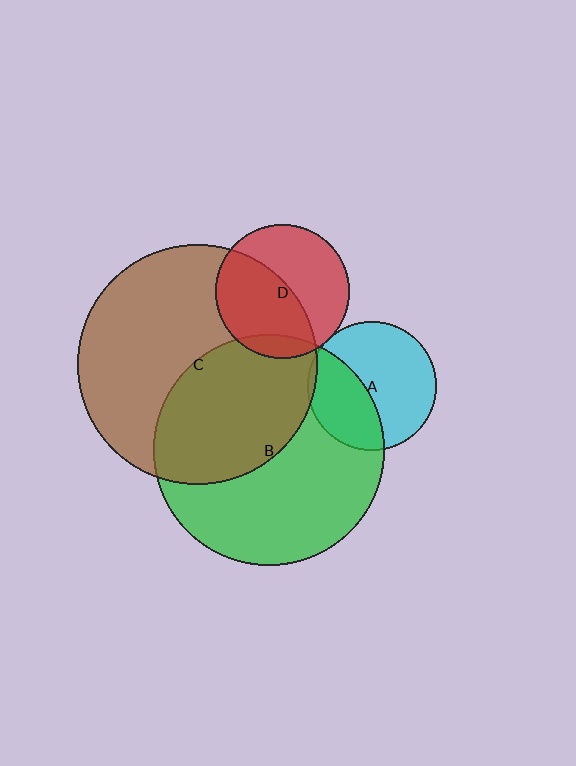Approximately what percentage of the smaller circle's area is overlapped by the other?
Approximately 5%.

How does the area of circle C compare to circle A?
Approximately 3.5 times.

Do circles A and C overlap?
Yes.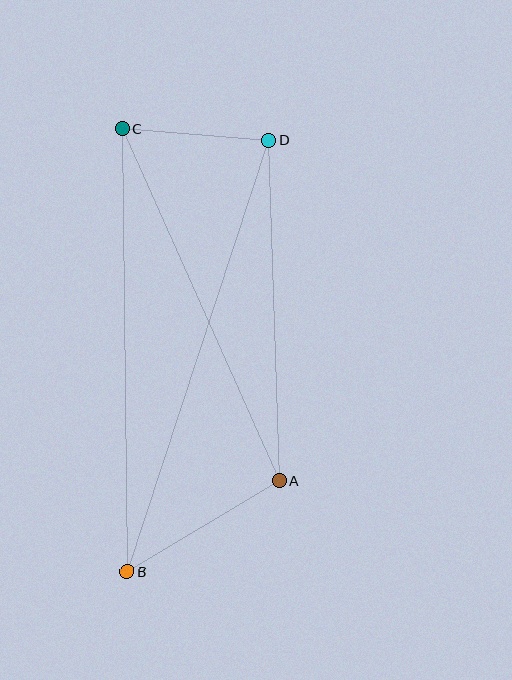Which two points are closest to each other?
Points C and D are closest to each other.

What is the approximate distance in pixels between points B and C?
The distance between B and C is approximately 443 pixels.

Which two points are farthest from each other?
Points B and D are farthest from each other.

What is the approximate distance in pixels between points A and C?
The distance between A and C is approximately 385 pixels.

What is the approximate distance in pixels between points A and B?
The distance between A and B is approximately 177 pixels.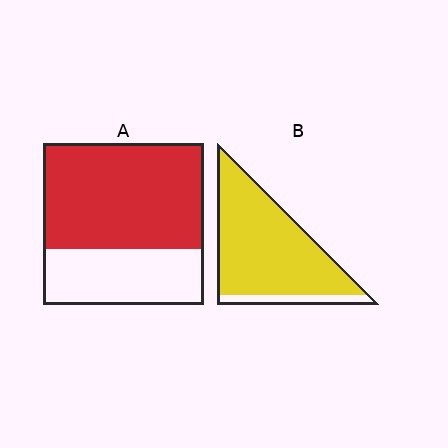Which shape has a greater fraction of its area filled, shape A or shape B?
Shape B.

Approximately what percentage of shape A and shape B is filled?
A is approximately 65% and B is approximately 90%.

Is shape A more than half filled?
Yes.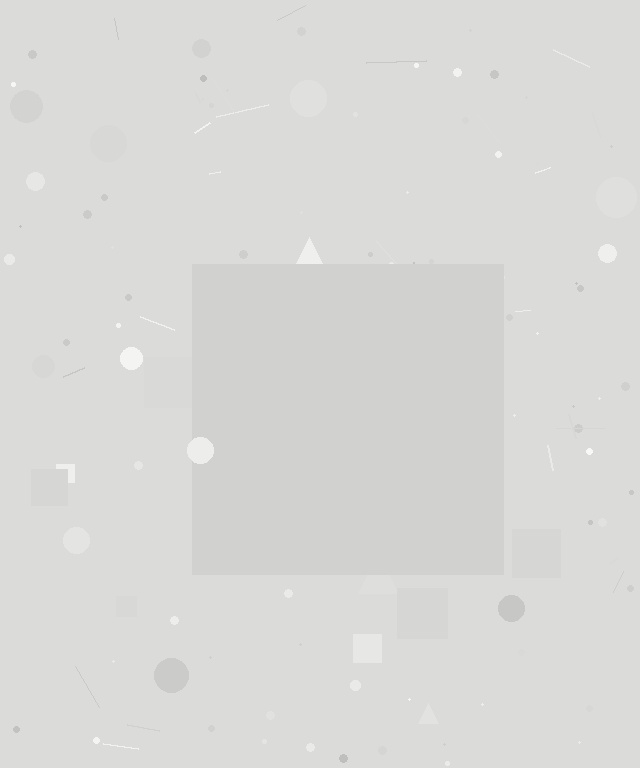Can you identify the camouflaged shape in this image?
The camouflaged shape is a square.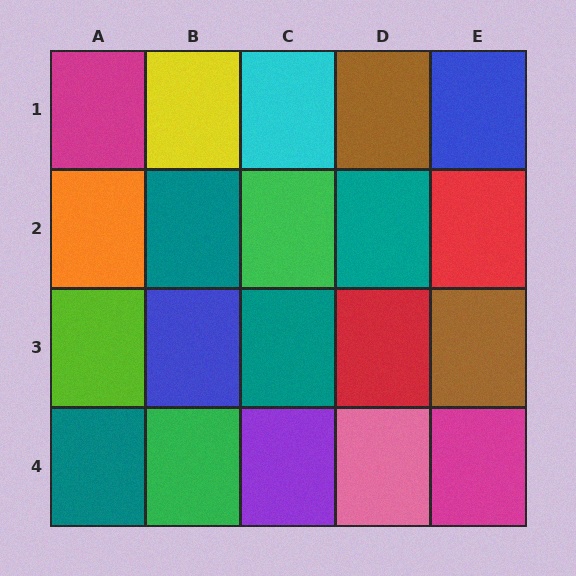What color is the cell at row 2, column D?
Teal.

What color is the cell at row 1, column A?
Magenta.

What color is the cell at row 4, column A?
Teal.